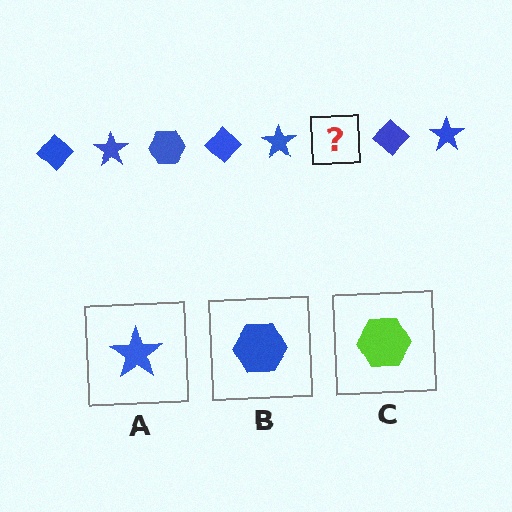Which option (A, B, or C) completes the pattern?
B.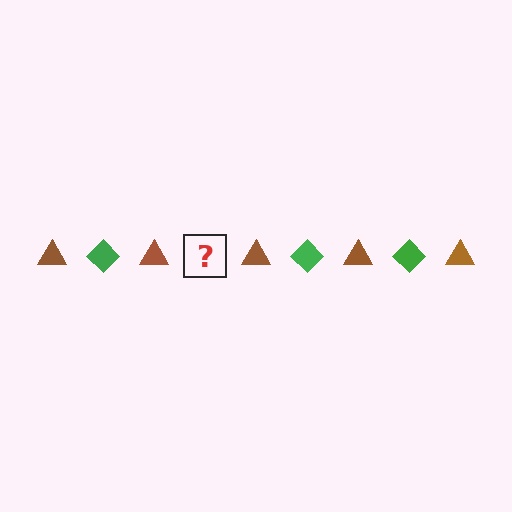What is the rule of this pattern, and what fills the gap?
The rule is that the pattern alternates between brown triangle and green diamond. The gap should be filled with a green diamond.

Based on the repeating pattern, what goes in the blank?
The blank should be a green diamond.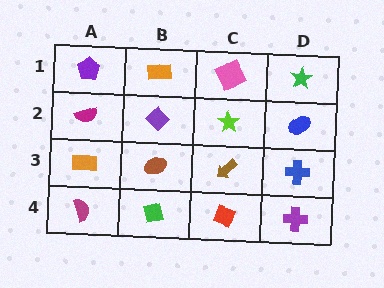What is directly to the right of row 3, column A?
A brown ellipse.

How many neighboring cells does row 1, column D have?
2.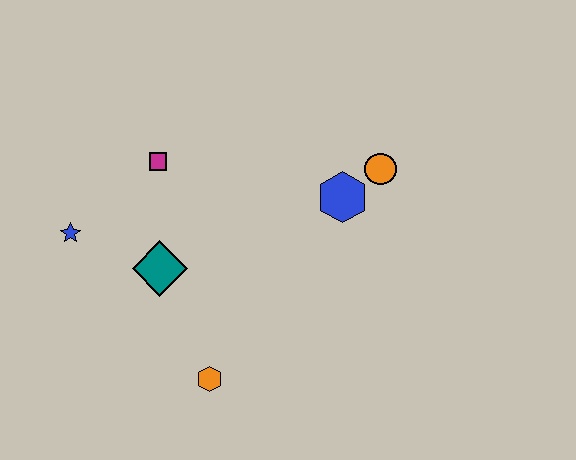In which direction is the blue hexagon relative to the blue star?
The blue hexagon is to the right of the blue star.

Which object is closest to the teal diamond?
The blue star is closest to the teal diamond.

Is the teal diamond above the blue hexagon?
No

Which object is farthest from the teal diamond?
The orange circle is farthest from the teal diamond.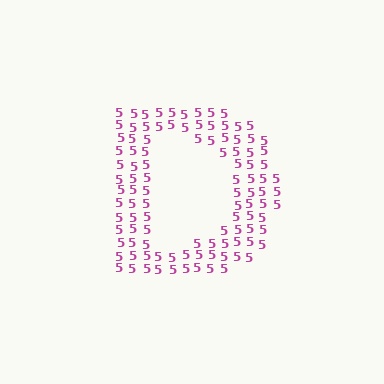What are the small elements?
The small elements are digit 5's.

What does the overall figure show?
The overall figure shows the letter D.